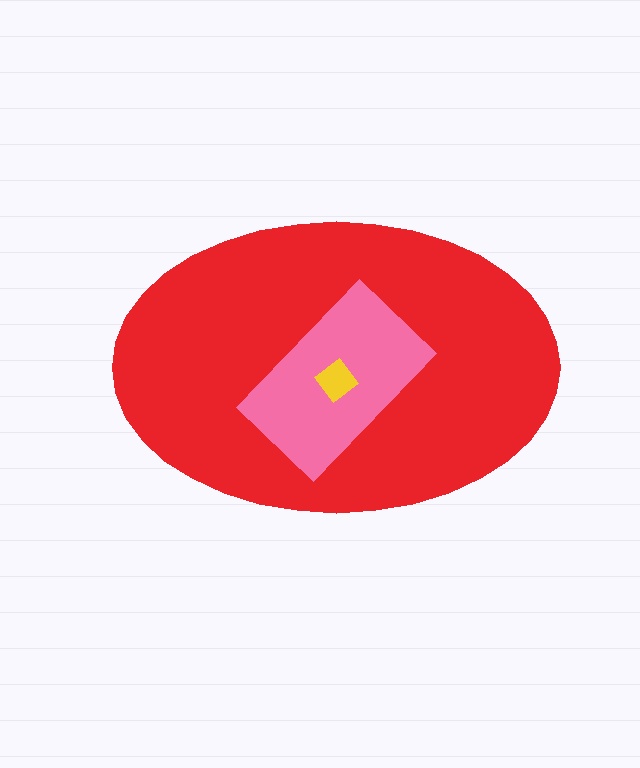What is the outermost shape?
The red ellipse.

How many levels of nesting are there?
3.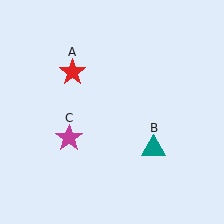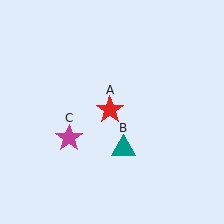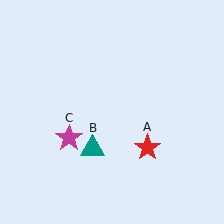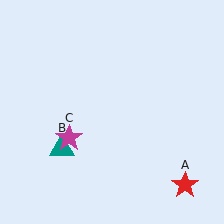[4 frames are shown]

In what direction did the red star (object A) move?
The red star (object A) moved down and to the right.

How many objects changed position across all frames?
2 objects changed position: red star (object A), teal triangle (object B).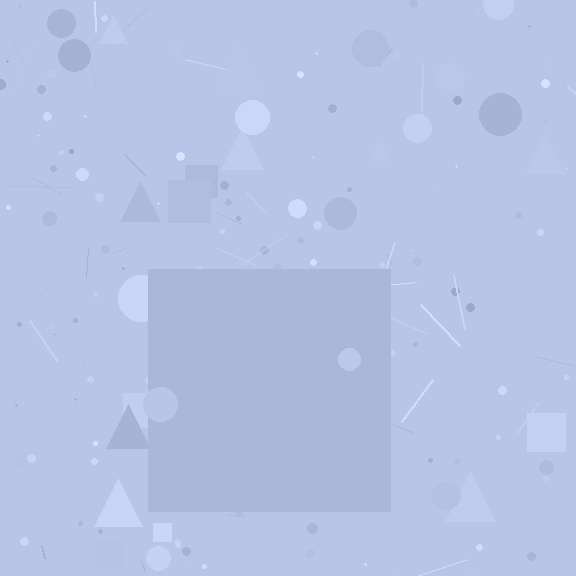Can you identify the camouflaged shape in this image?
The camouflaged shape is a square.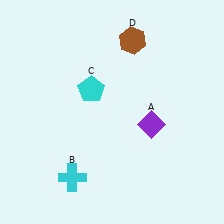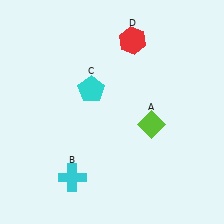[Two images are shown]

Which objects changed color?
A changed from purple to lime. D changed from brown to red.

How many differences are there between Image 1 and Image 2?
There are 2 differences between the two images.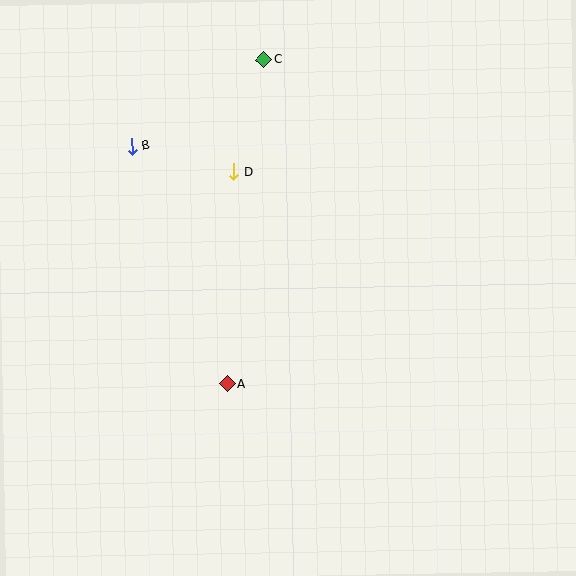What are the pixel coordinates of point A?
Point A is at (227, 384).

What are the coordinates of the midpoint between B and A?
The midpoint between B and A is at (180, 265).